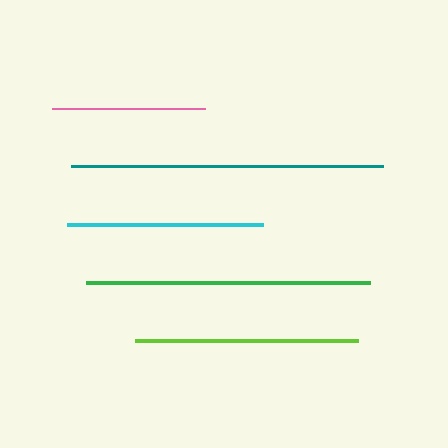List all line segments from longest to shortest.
From longest to shortest: teal, green, lime, cyan, pink.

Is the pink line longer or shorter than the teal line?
The teal line is longer than the pink line.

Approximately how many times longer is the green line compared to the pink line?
The green line is approximately 1.9 times the length of the pink line.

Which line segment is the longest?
The teal line is the longest at approximately 312 pixels.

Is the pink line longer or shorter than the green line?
The green line is longer than the pink line.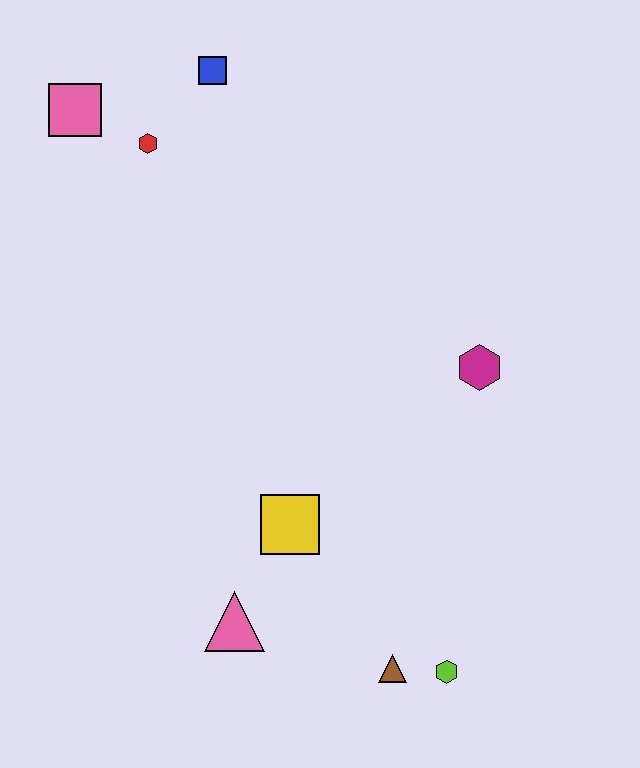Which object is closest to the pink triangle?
The yellow square is closest to the pink triangle.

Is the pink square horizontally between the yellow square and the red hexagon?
No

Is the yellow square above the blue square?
No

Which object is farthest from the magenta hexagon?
The pink square is farthest from the magenta hexagon.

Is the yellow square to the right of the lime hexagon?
No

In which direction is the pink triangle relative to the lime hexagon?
The pink triangle is to the left of the lime hexagon.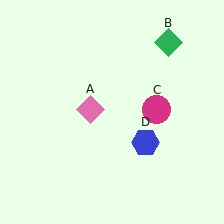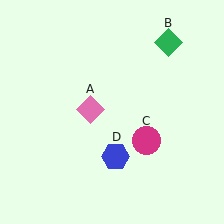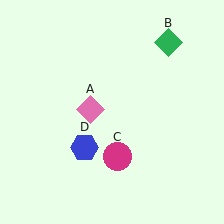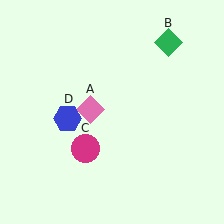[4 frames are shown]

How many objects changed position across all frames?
2 objects changed position: magenta circle (object C), blue hexagon (object D).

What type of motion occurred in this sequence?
The magenta circle (object C), blue hexagon (object D) rotated clockwise around the center of the scene.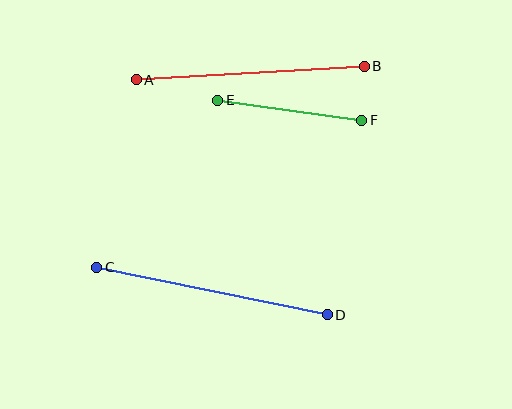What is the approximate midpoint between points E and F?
The midpoint is at approximately (290, 110) pixels.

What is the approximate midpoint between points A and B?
The midpoint is at approximately (250, 73) pixels.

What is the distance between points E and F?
The distance is approximately 145 pixels.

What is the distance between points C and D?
The distance is approximately 235 pixels.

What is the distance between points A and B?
The distance is approximately 228 pixels.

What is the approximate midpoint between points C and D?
The midpoint is at approximately (212, 291) pixels.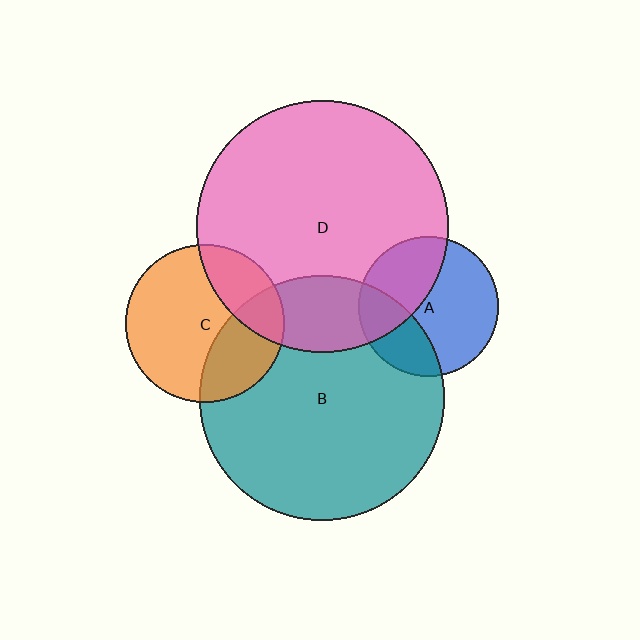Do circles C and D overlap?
Yes.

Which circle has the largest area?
Circle D (pink).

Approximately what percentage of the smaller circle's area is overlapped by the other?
Approximately 25%.